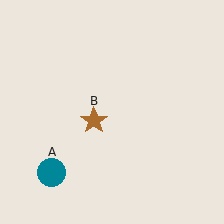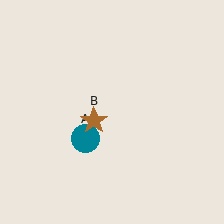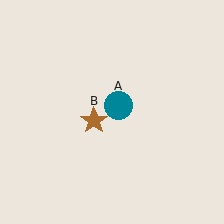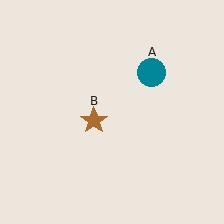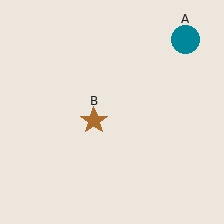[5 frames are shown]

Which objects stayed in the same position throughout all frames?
Brown star (object B) remained stationary.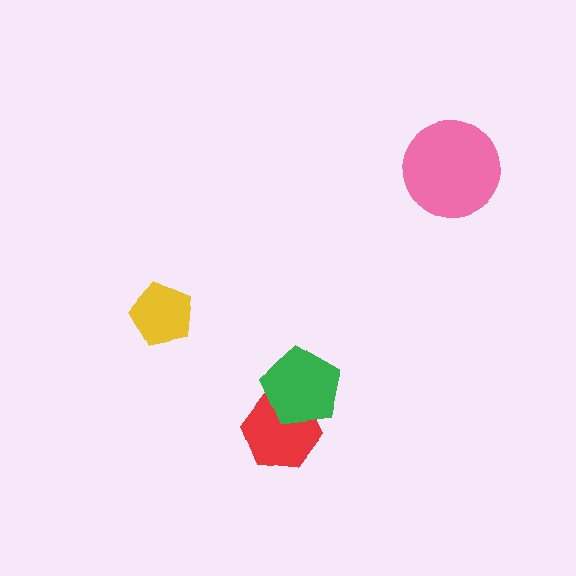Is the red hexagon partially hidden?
Yes, it is partially covered by another shape.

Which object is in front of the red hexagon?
The green pentagon is in front of the red hexagon.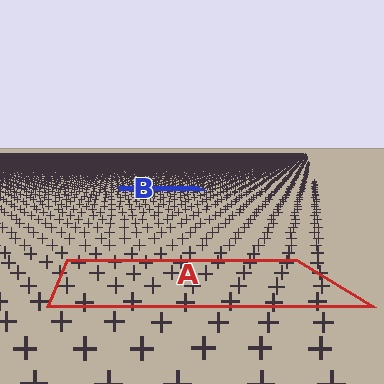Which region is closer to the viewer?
Region A is closer. The texture elements there are larger and more spread out.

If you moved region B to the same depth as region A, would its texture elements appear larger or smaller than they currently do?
They would appear larger. At a closer depth, the same texture elements are projected at a bigger on-screen size.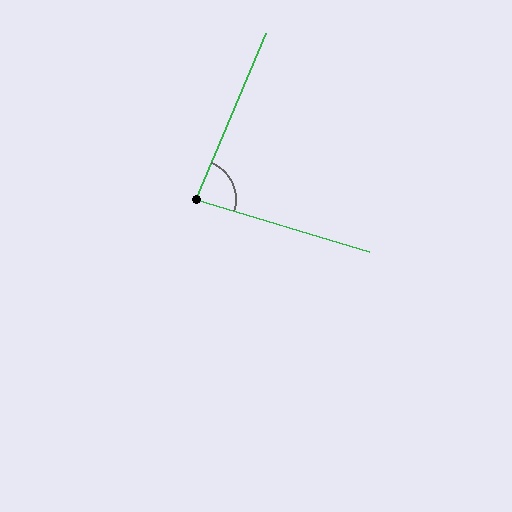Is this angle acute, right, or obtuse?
It is acute.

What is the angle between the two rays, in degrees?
Approximately 84 degrees.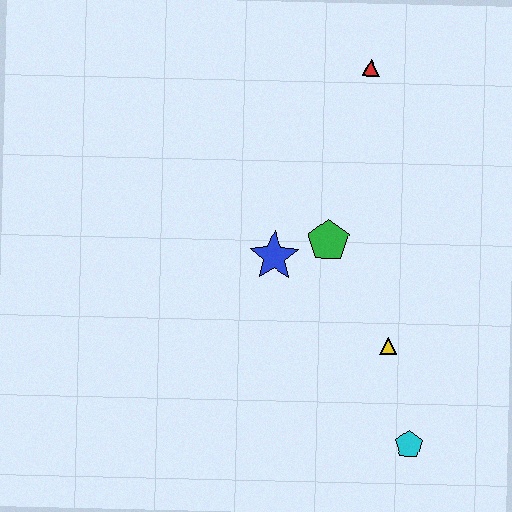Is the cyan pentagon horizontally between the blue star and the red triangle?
No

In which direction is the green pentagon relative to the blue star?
The green pentagon is to the right of the blue star.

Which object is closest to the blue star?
The green pentagon is closest to the blue star.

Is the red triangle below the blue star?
No